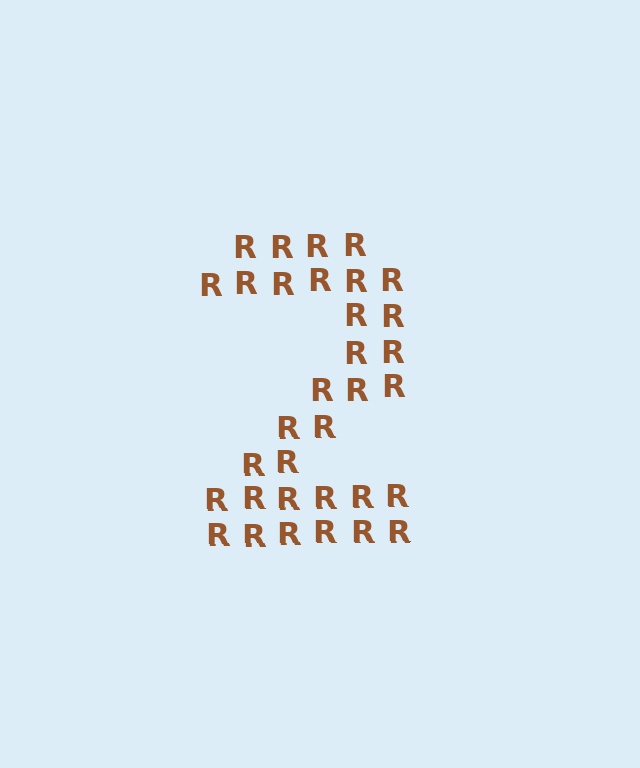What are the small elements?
The small elements are letter R's.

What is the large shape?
The large shape is the digit 2.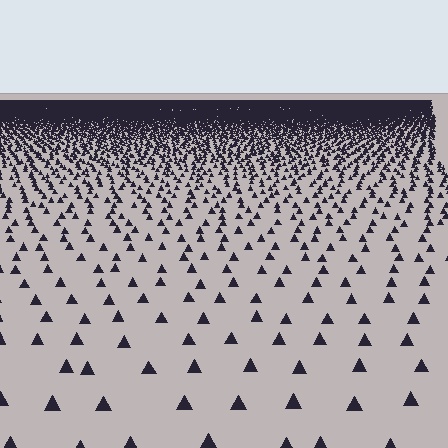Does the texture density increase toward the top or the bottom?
Density increases toward the top.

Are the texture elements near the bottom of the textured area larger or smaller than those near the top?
Larger. Near the bottom, elements are closer to the viewer and appear at a bigger on-screen size.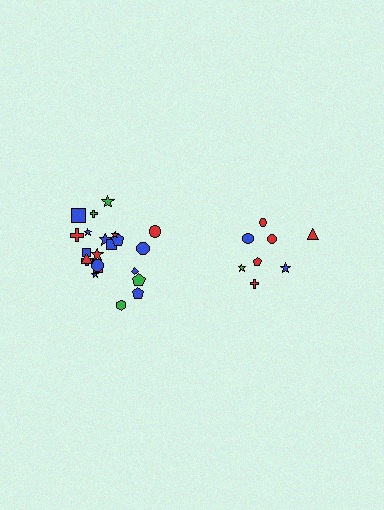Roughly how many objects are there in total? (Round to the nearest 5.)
Roughly 30 objects in total.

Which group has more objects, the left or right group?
The left group.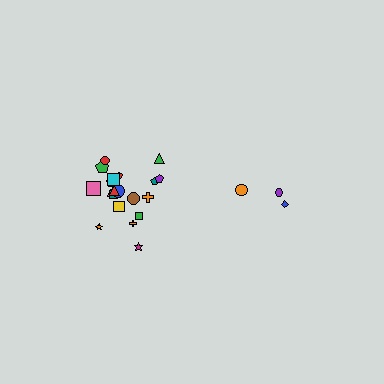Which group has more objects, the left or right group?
The left group.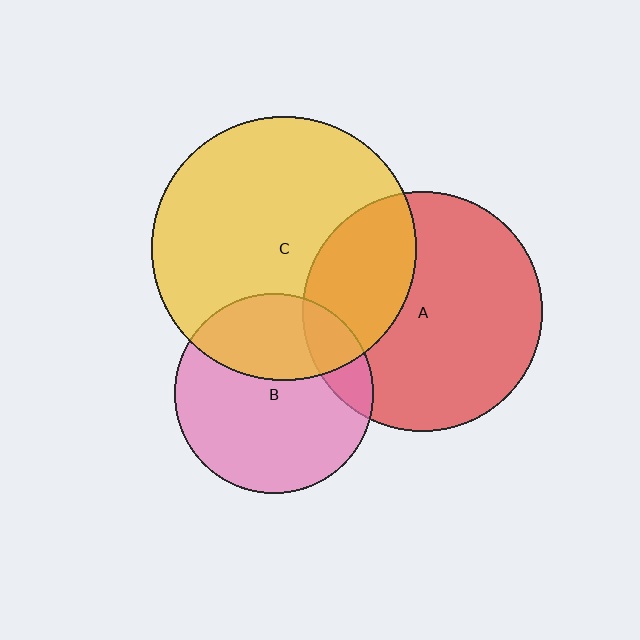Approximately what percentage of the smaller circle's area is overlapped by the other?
Approximately 30%.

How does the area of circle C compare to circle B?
Approximately 1.8 times.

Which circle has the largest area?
Circle C (yellow).